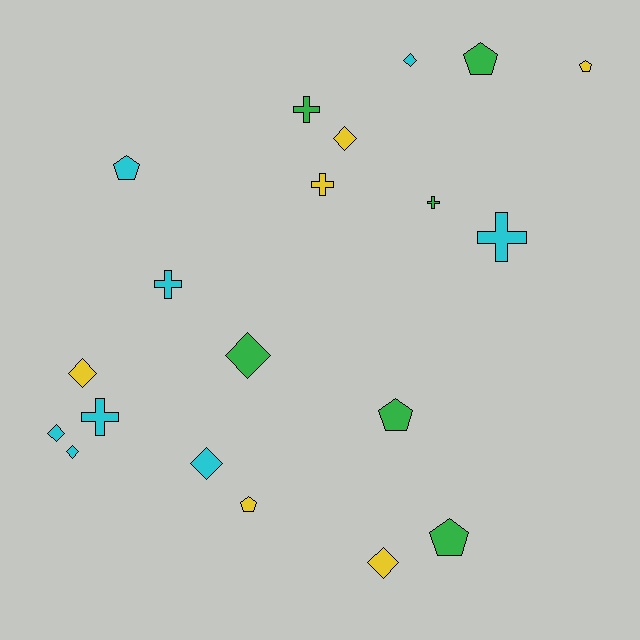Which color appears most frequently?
Cyan, with 8 objects.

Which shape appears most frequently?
Diamond, with 8 objects.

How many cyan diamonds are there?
There are 4 cyan diamonds.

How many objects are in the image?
There are 20 objects.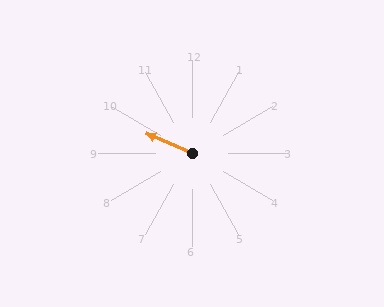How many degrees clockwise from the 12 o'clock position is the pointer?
Approximately 294 degrees.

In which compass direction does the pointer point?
Northwest.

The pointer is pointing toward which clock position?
Roughly 10 o'clock.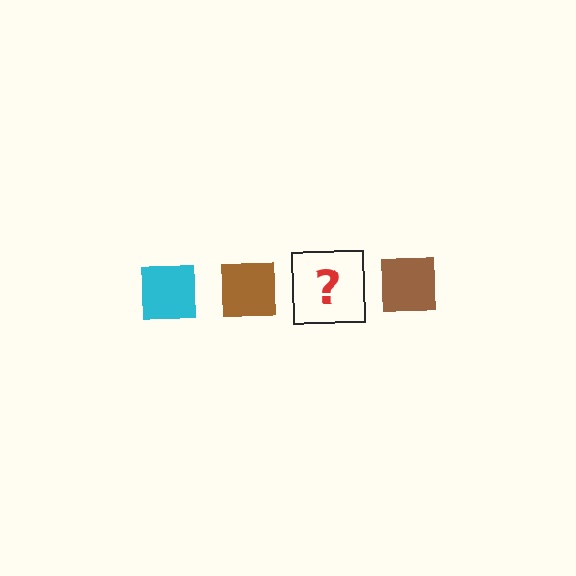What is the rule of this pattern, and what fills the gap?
The rule is that the pattern cycles through cyan, brown squares. The gap should be filled with a cyan square.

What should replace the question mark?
The question mark should be replaced with a cyan square.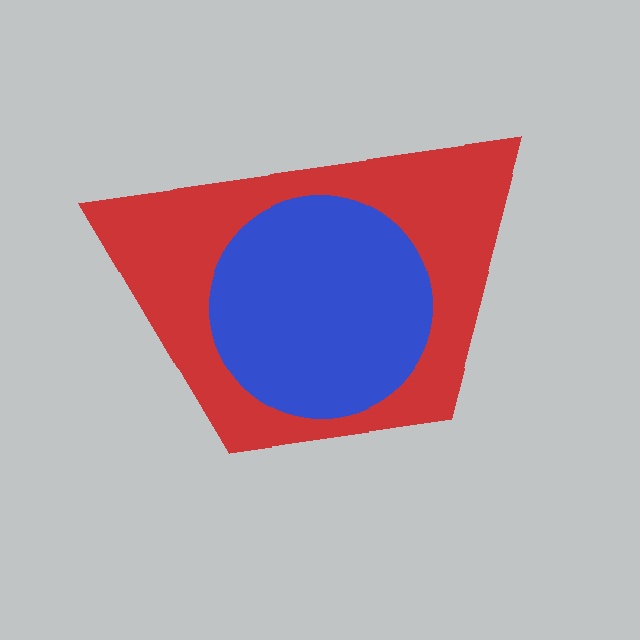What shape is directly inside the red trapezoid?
The blue circle.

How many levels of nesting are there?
2.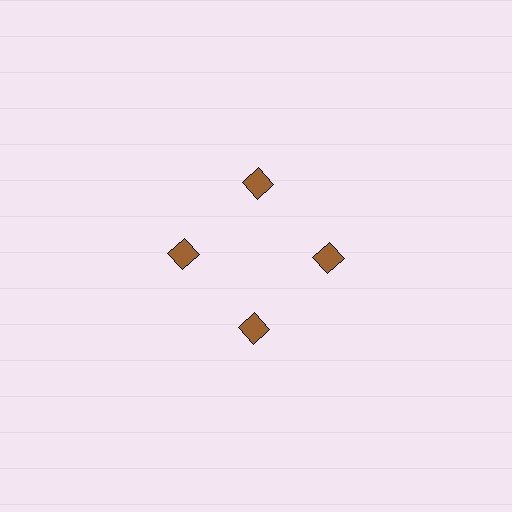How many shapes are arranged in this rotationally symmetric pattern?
There are 4 shapes, arranged in 4 groups of 1.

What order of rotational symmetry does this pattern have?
This pattern has 4-fold rotational symmetry.